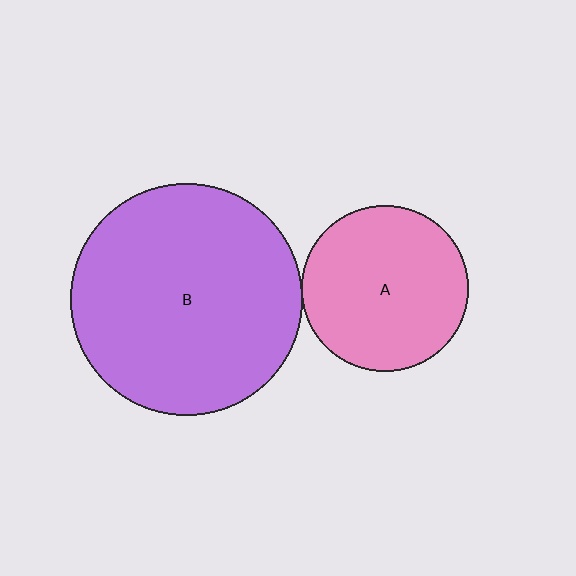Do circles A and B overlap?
Yes.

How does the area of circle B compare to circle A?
Approximately 1.9 times.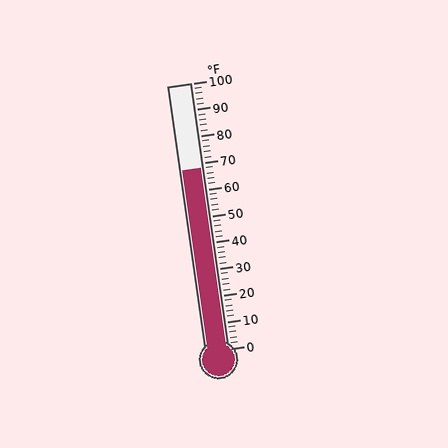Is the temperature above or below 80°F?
The temperature is below 80°F.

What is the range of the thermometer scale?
The thermometer scale ranges from 0°F to 100°F.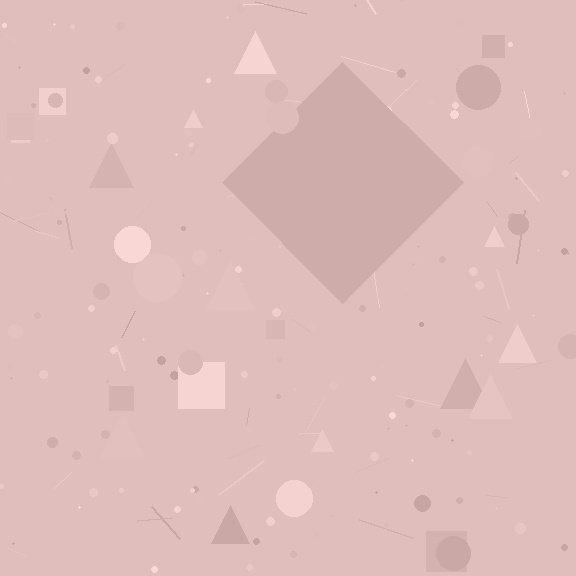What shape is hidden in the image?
A diamond is hidden in the image.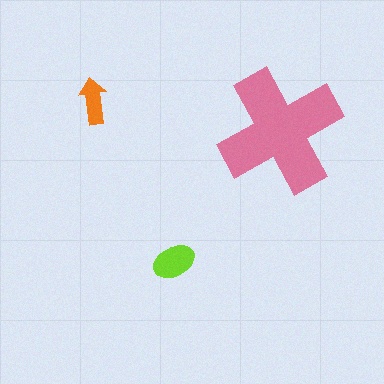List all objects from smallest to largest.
The orange arrow, the lime ellipse, the pink cross.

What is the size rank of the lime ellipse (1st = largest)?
2nd.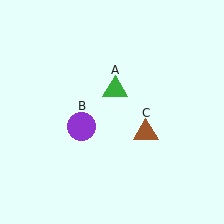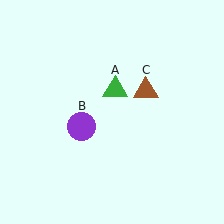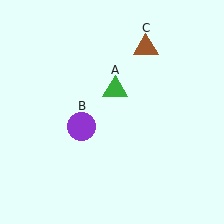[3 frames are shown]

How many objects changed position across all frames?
1 object changed position: brown triangle (object C).